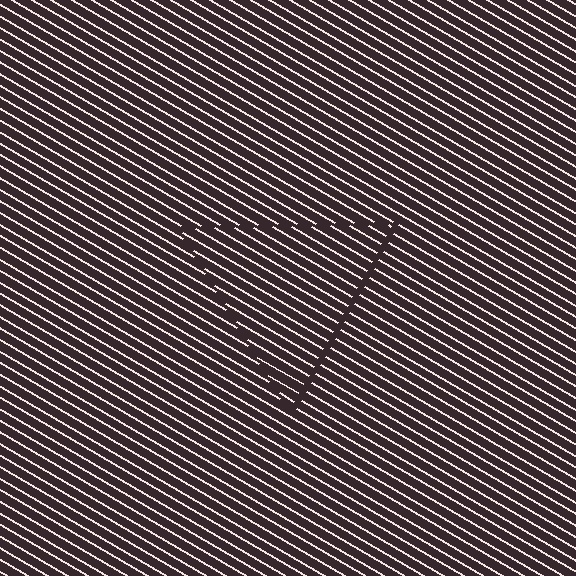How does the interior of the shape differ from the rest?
The interior of the shape contains the same grating, shifted by half a period — the contour is defined by the phase discontinuity where line-ends from the inner and outer gratings abut.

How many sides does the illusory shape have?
3 sides — the line-ends trace a triangle.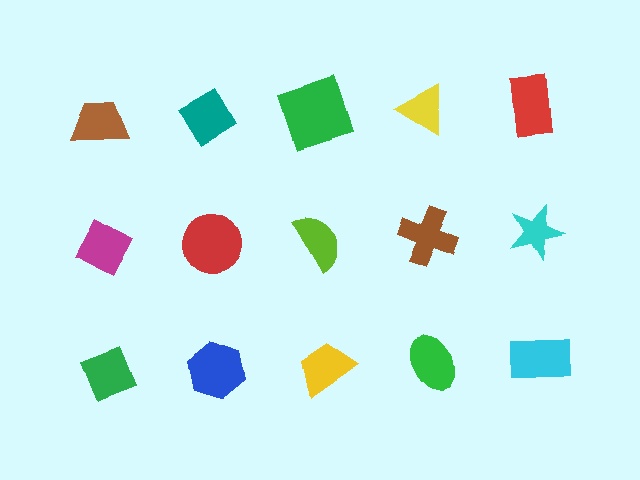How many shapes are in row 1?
5 shapes.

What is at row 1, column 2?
A teal diamond.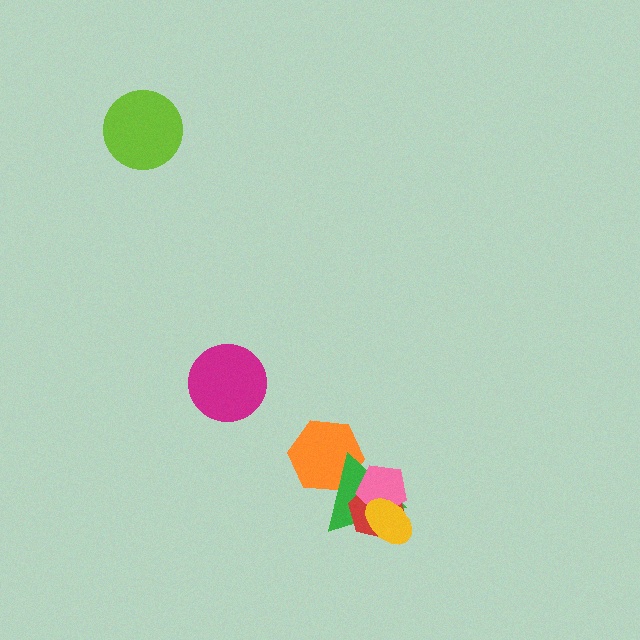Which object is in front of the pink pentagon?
The yellow ellipse is in front of the pink pentagon.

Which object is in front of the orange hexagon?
The green triangle is in front of the orange hexagon.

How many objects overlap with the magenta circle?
0 objects overlap with the magenta circle.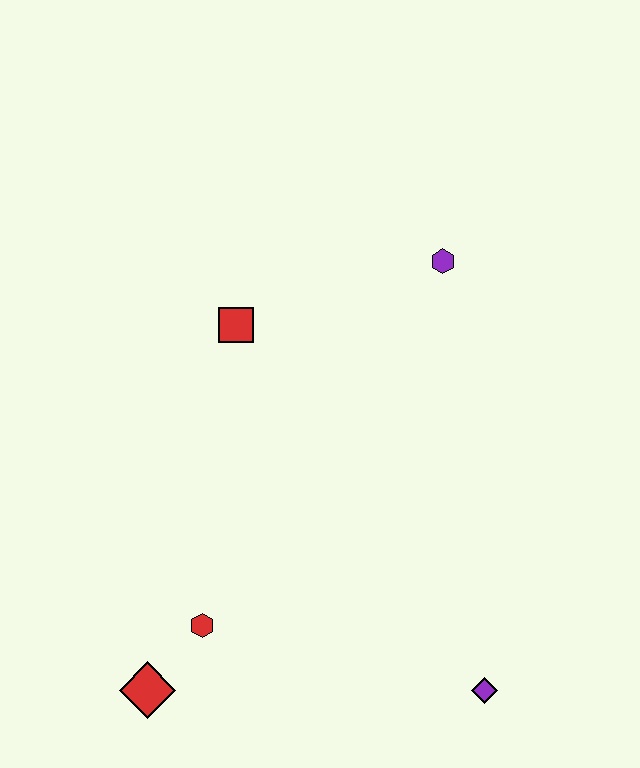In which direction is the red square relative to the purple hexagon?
The red square is to the left of the purple hexagon.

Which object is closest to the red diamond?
The red hexagon is closest to the red diamond.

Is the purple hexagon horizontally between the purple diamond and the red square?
Yes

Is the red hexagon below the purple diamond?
No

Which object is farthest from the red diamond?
The purple hexagon is farthest from the red diamond.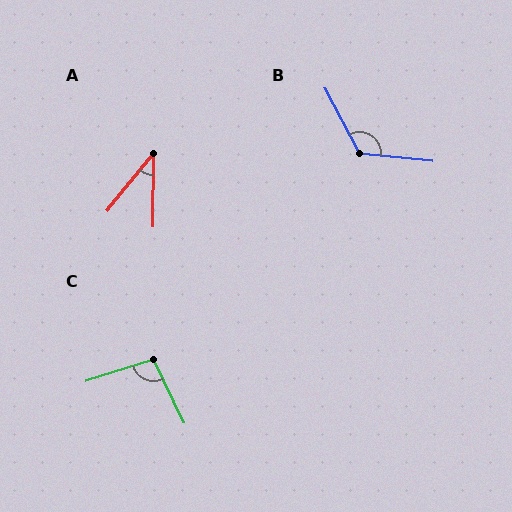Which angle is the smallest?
A, at approximately 38 degrees.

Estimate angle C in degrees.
Approximately 98 degrees.